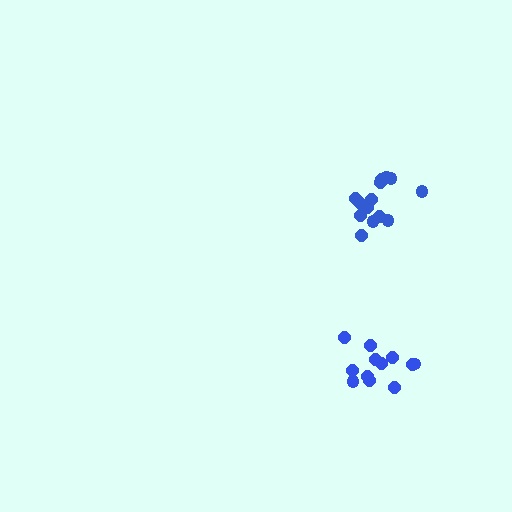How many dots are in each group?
Group 1: 12 dots, Group 2: 15 dots (27 total).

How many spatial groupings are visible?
There are 2 spatial groupings.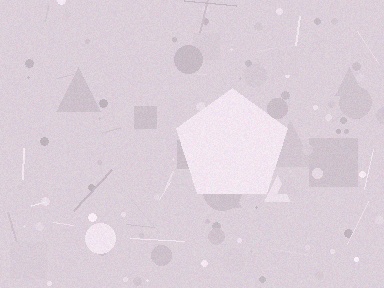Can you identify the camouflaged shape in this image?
The camouflaged shape is a pentagon.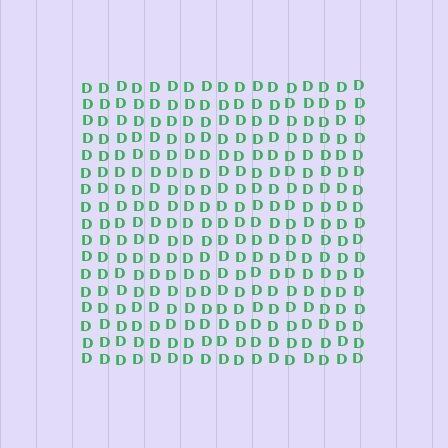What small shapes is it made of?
It is made of small letter D's.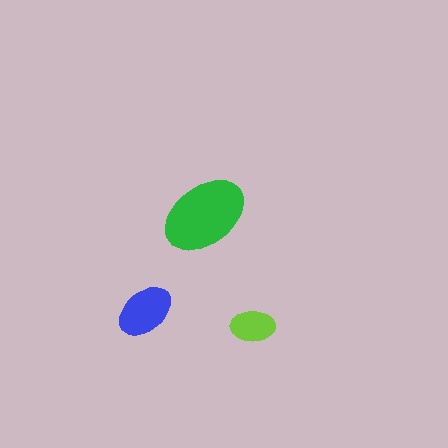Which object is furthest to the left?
The blue ellipse is leftmost.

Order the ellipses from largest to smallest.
the green one, the blue one, the lime one.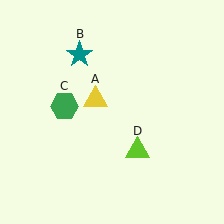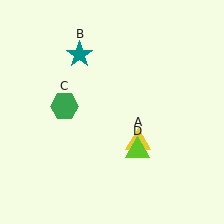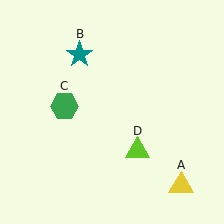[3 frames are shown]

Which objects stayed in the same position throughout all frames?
Teal star (object B) and green hexagon (object C) and lime triangle (object D) remained stationary.